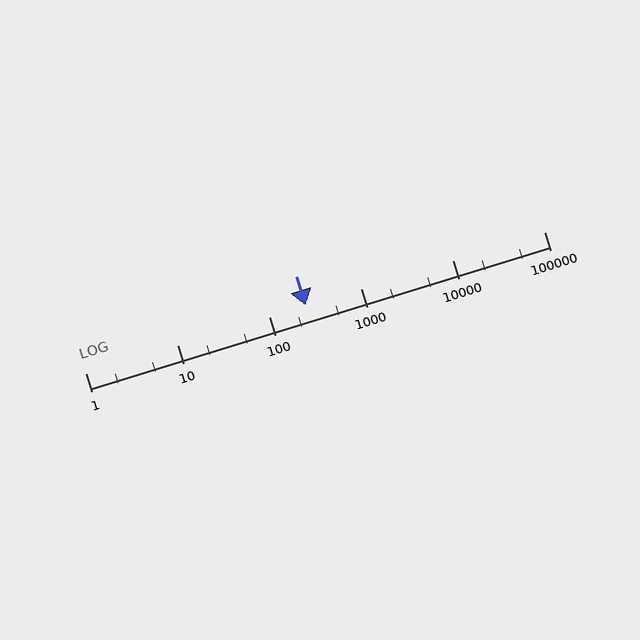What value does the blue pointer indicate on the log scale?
The pointer indicates approximately 250.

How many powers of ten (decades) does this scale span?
The scale spans 5 decades, from 1 to 100000.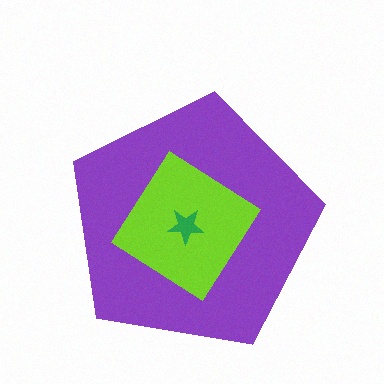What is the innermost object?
The green star.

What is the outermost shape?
The purple pentagon.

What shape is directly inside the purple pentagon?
The lime diamond.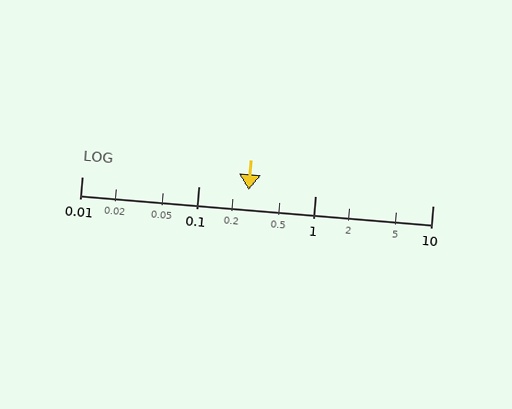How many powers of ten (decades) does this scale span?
The scale spans 3 decades, from 0.01 to 10.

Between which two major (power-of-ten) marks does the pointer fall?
The pointer is between 0.1 and 1.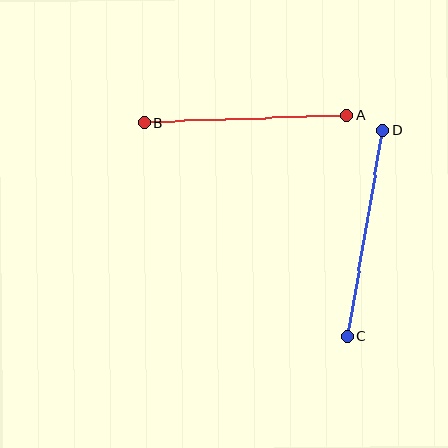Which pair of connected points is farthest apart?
Points C and D are farthest apart.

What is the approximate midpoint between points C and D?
The midpoint is at approximately (365, 233) pixels.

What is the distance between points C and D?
The distance is approximately 208 pixels.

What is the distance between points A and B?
The distance is approximately 203 pixels.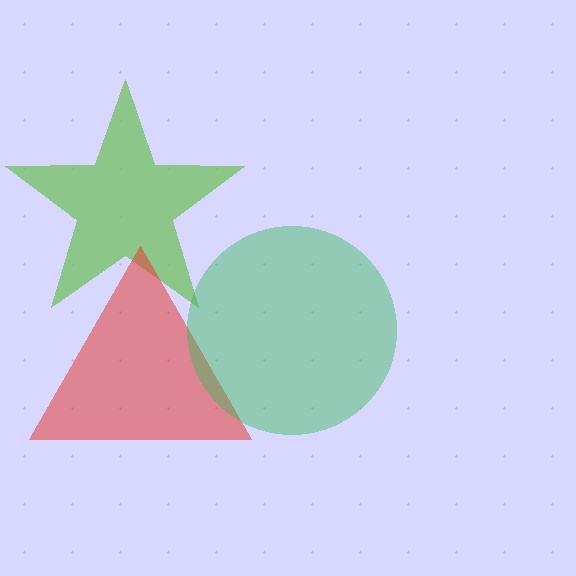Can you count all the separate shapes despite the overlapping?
Yes, there are 3 separate shapes.